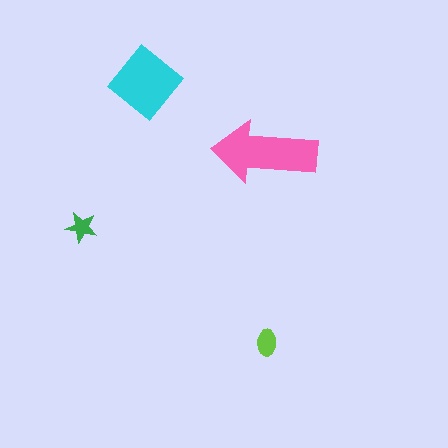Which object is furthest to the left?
The green star is leftmost.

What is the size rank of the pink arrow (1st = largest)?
1st.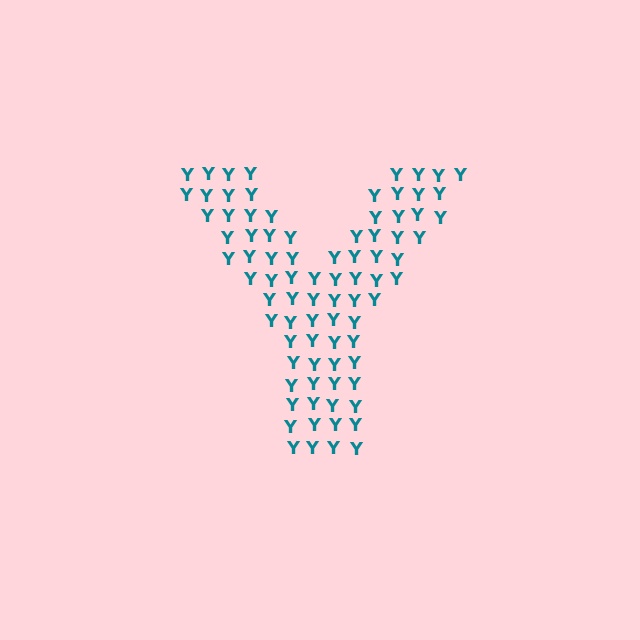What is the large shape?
The large shape is the letter Y.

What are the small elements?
The small elements are letter Y's.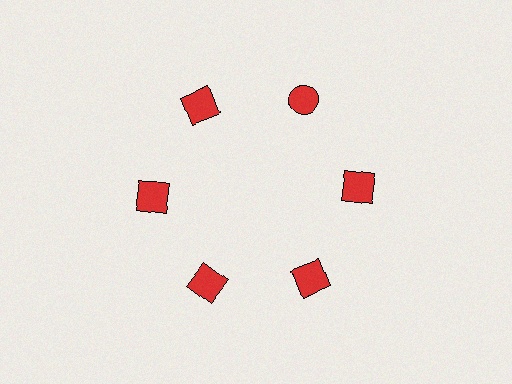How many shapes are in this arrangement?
There are 6 shapes arranged in a ring pattern.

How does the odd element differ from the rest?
It has a different shape: circle instead of square.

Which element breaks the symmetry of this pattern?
The red circle at roughly the 1 o'clock position breaks the symmetry. All other shapes are red squares.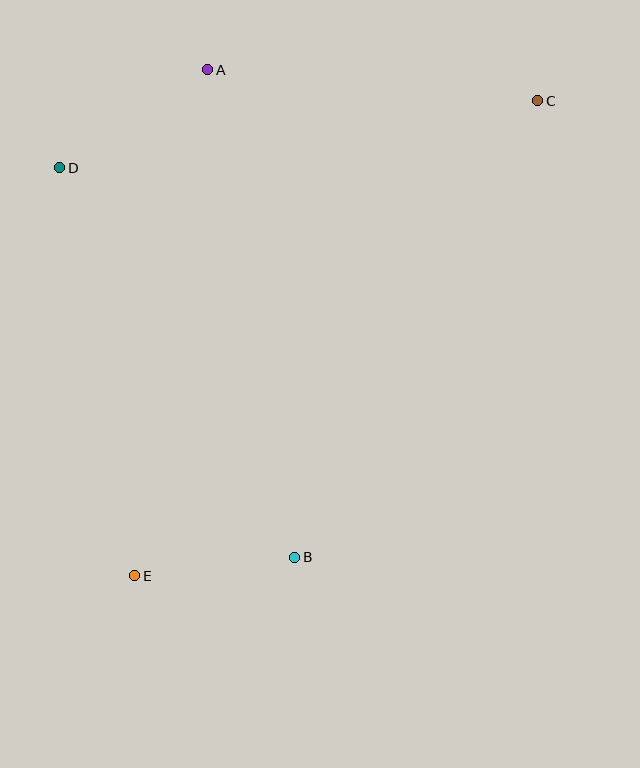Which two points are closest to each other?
Points B and E are closest to each other.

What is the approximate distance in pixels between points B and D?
The distance between B and D is approximately 455 pixels.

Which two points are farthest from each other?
Points C and E are farthest from each other.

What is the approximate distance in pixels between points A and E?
The distance between A and E is approximately 511 pixels.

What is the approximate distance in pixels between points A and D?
The distance between A and D is approximately 178 pixels.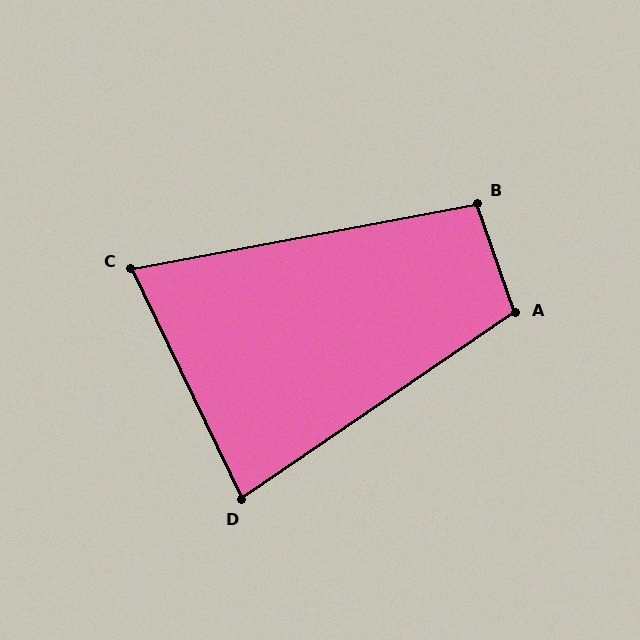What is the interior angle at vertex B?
Approximately 99 degrees (obtuse).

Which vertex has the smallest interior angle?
C, at approximately 75 degrees.